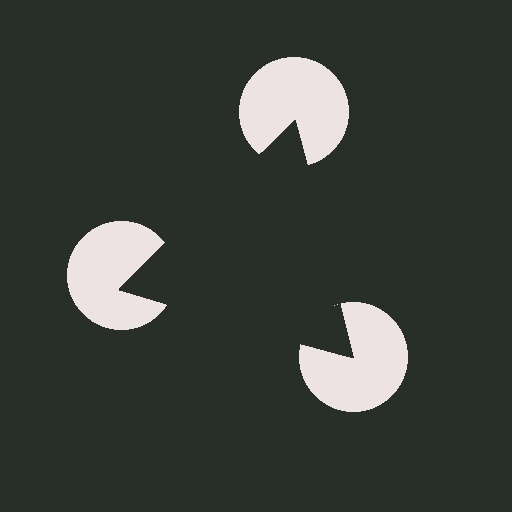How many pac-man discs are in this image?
There are 3 — one at each vertex of the illusory triangle.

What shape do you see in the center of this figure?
An illusory triangle — its edges are inferred from the aligned wedge cuts in the pac-man discs, not physically drawn.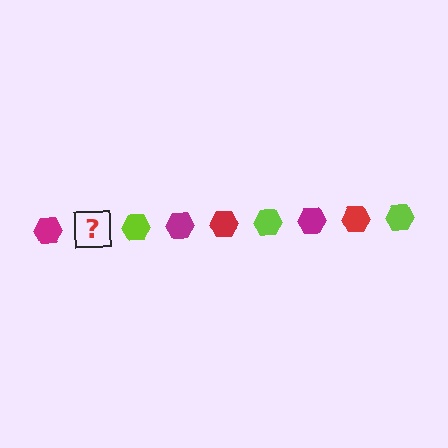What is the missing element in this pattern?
The missing element is a red hexagon.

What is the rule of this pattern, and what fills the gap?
The rule is that the pattern cycles through magenta, red, lime hexagons. The gap should be filled with a red hexagon.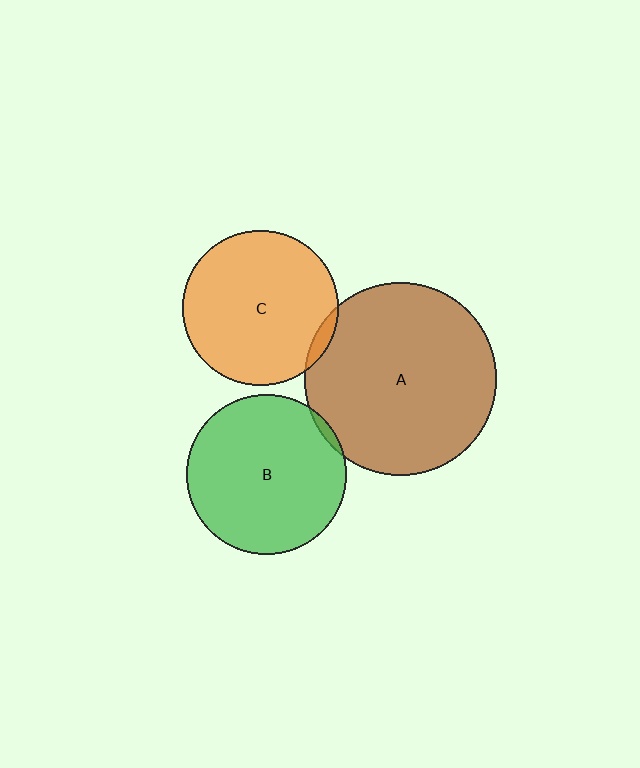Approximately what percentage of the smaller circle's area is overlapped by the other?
Approximately 5%.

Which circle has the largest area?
Circle A (brown).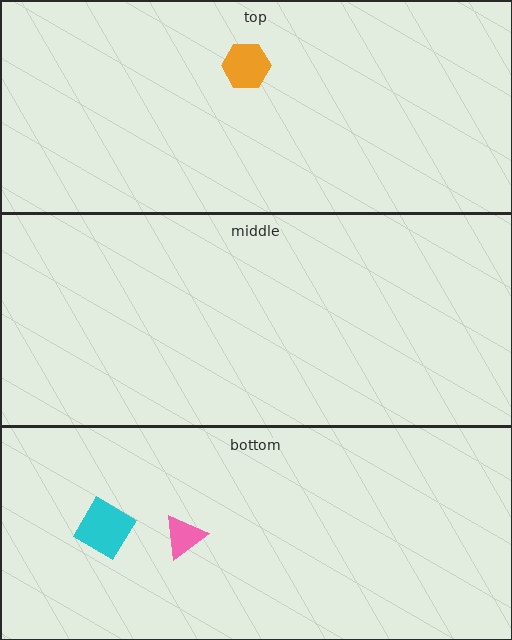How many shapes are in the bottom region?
2.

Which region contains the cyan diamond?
The bottom region.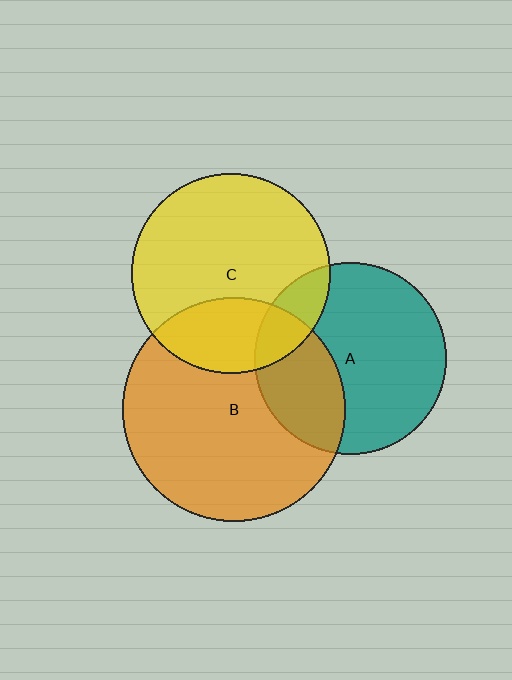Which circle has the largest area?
Circle B (orange).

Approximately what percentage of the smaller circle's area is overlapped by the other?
Approximately 15%.